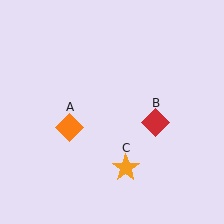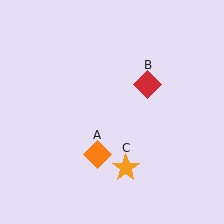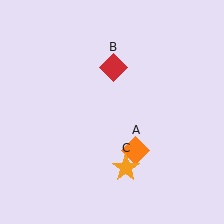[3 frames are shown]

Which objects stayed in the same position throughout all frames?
Orange star (object C) remained stationary.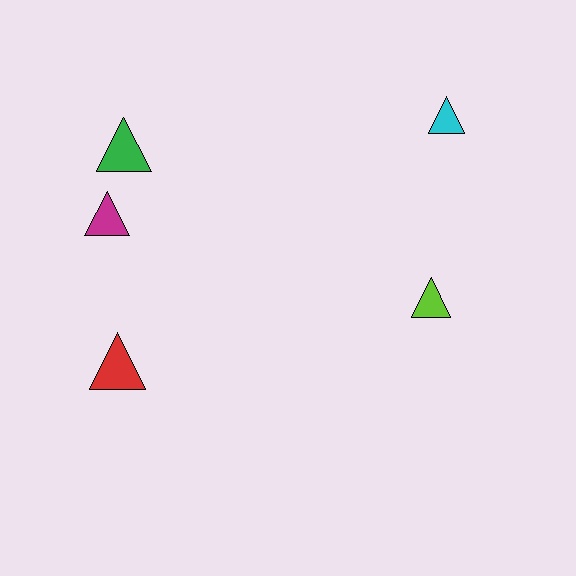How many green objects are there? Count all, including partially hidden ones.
There is 1 green object.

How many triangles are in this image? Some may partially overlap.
There are 5 triangles.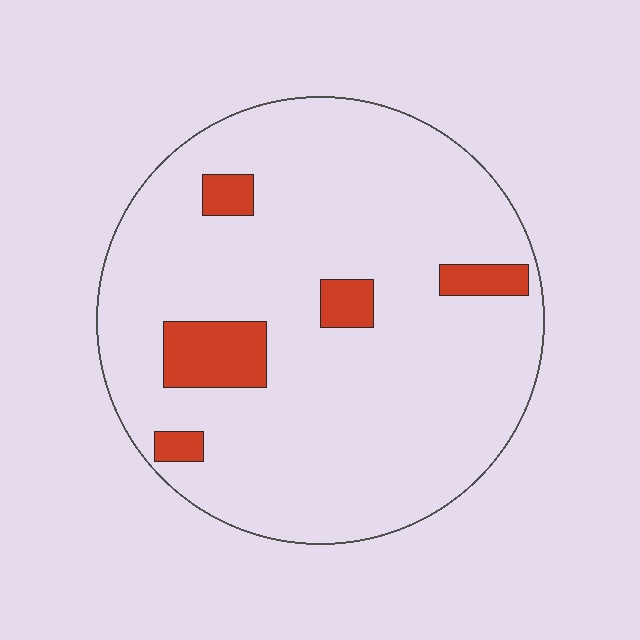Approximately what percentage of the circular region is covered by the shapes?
Approximately 10%.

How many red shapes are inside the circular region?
5.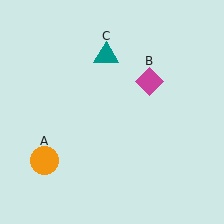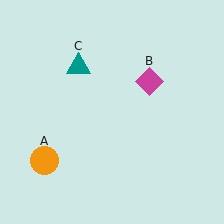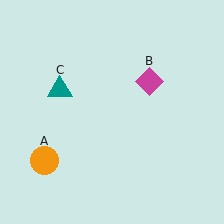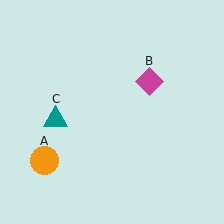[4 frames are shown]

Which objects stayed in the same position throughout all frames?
Orange circle (object A) and magenta diamond (object B) remained stationary.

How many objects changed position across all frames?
1 object changed position: teal triangle (object C).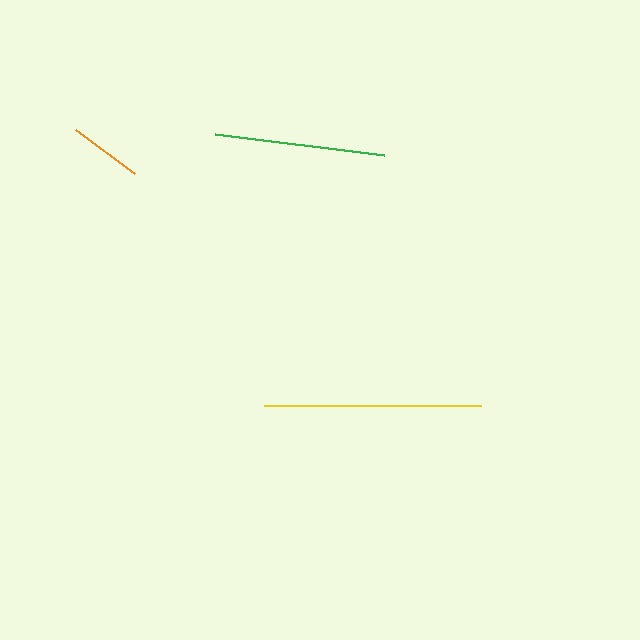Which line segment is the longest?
The yellow line is the longest at approximately 217 pixels.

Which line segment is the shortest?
The orange line is the shortest at approximately 74 pixels.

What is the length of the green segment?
The green segment is approximately 171 pixels long.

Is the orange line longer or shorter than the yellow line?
The yellow line is longer than the orange line.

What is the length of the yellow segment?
The yellow segment is approximately 217 pixels long.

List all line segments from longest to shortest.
From longest to shortest: yellow, green, orange.